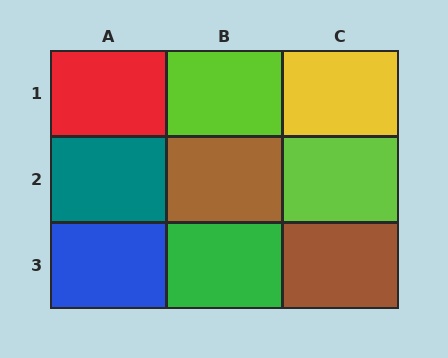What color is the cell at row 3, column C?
Brown.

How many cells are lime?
2 cells are lime.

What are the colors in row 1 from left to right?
Red, lime, yellow.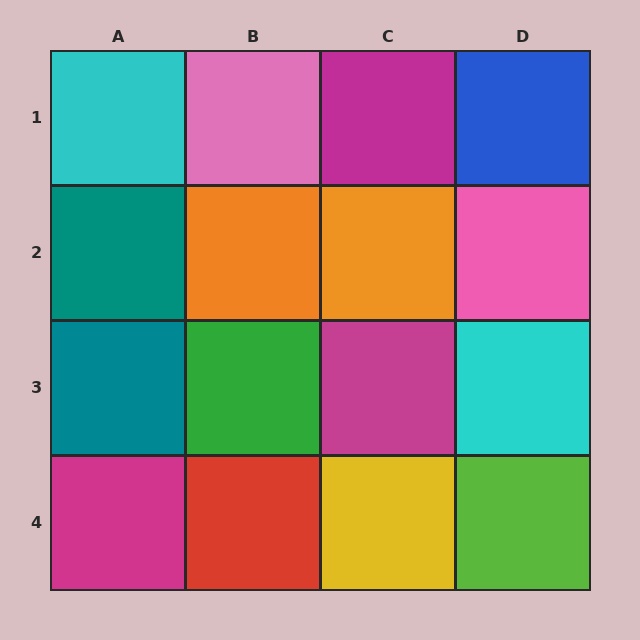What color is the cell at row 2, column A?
Teal.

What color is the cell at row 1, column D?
Blue.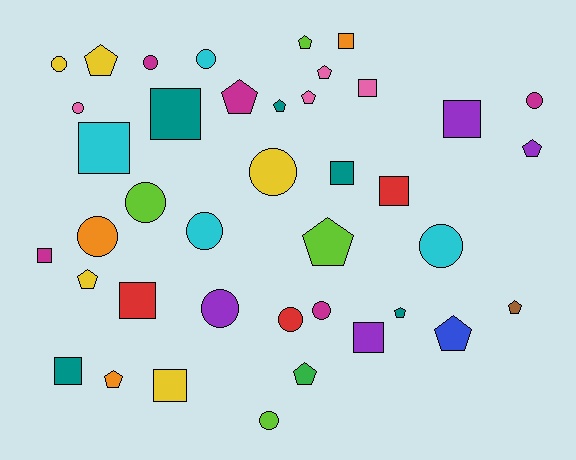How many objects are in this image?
There are 40 objects.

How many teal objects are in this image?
There are 5 teal objects.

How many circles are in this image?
There are 14 circles.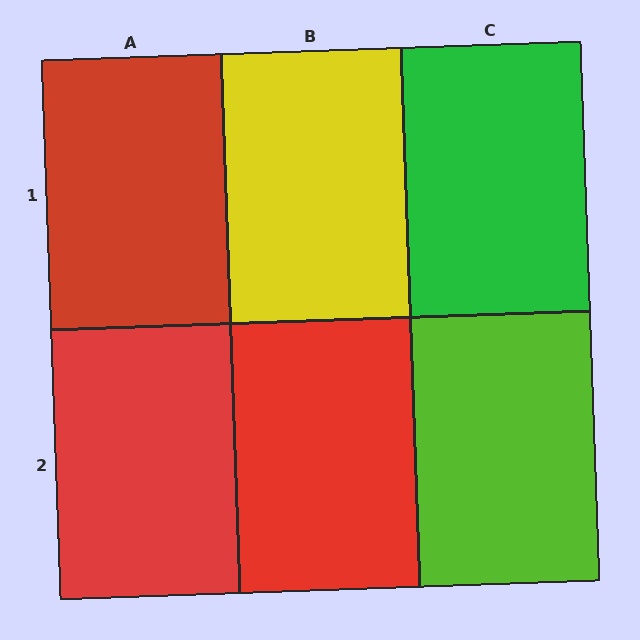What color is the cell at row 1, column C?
Green.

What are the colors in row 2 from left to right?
Red, red, lime.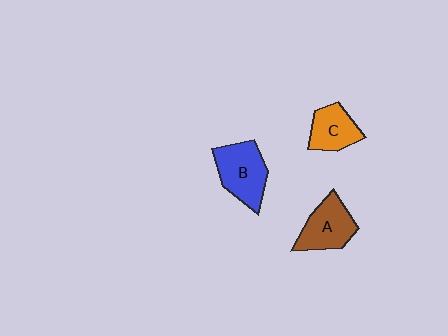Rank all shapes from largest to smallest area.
From largest to smallest: B (blue), A (brown), C (orange).